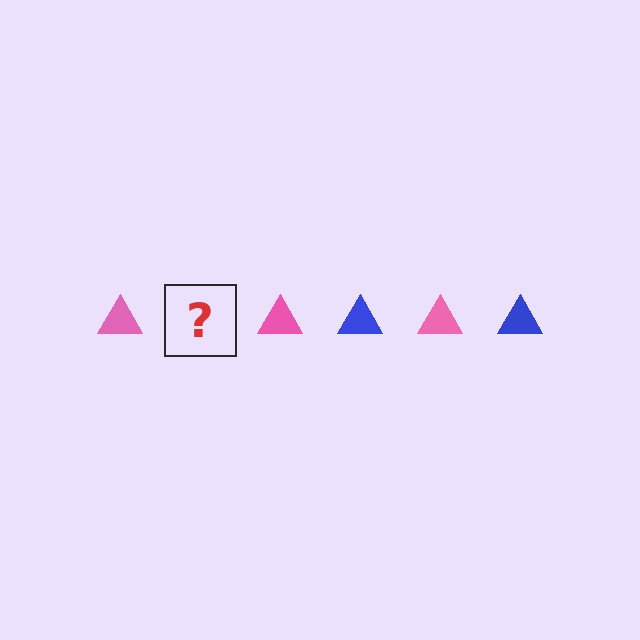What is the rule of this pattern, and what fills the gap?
The rule is that the pattern cycles through pink, blue triangles. The gap should be filled with a blue triangle.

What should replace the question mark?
The question mark should be replaced with a blue triangle.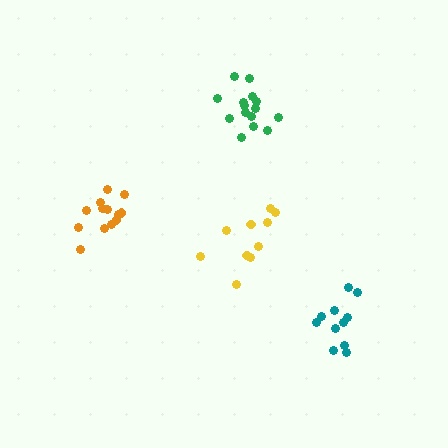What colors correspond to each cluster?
The clusters are colored: teal, green, yellow, orange.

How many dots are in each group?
Group 1: 11 dots, Group 2: 15 dots, Group 3: 10 dots, Group 4: 13 dots (49 total).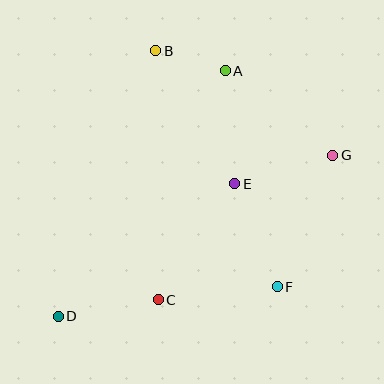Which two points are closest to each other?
Points A and B are closest to each other.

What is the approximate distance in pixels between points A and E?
The distance between A and E is approximately 113 pixels.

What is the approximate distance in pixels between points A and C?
The distance between A and C is approximately 238 pixels.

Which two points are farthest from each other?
Points D and G are farthest from each other.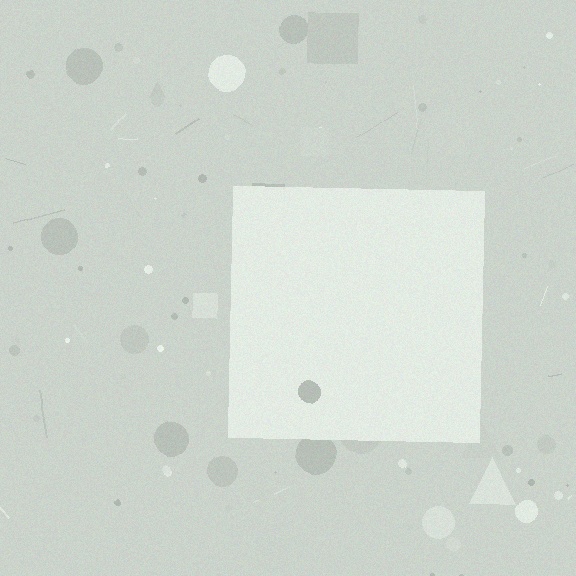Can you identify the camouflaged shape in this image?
The camouflaged shape is a square.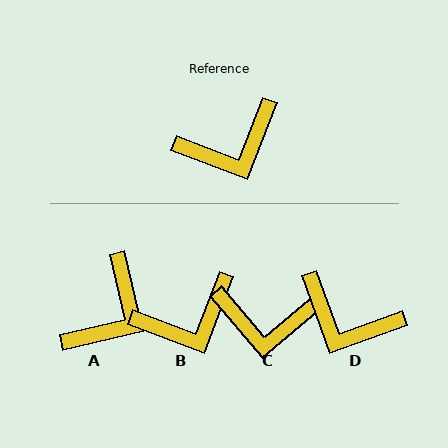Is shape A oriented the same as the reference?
No, it is off by about 34 degrees.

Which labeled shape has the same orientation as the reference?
B.